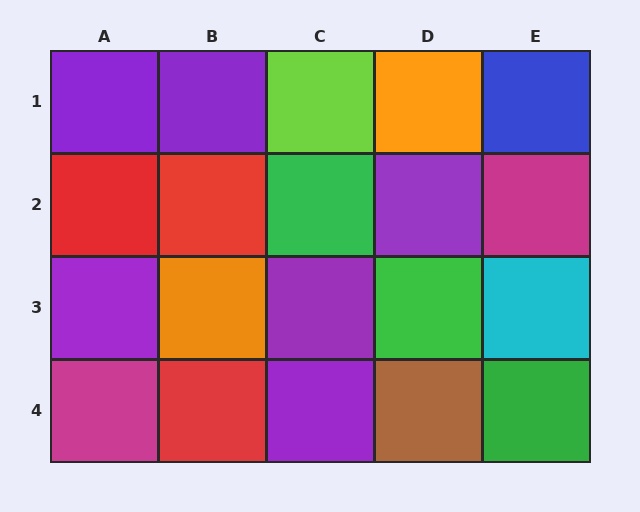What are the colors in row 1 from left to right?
Purple, purple, lime, orange, blue.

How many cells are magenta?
2 cells are magenta.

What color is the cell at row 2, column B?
Red.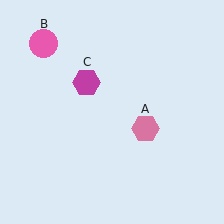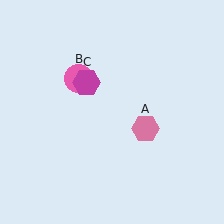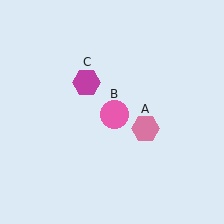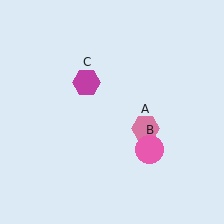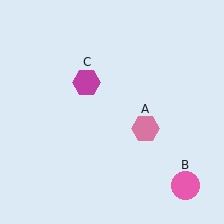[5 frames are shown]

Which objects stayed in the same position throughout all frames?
Pink hexagon (object A) and magenta hexagon (object C) remained stationary.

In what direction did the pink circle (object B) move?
The pink circle (object B) moved down and to the right.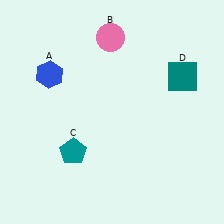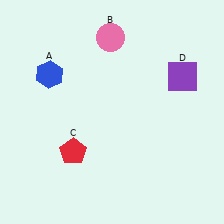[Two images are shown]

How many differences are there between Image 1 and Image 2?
There are 2 differences between the two images.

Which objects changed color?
C changed from teal to red. D changed from teal to purple.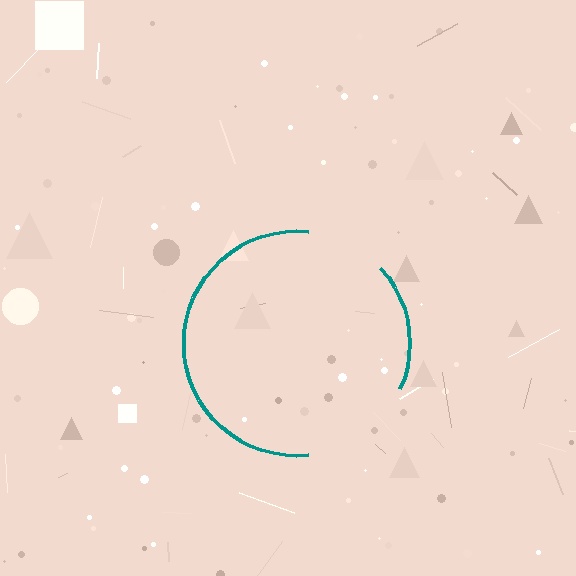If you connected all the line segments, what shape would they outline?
They would outline a circle.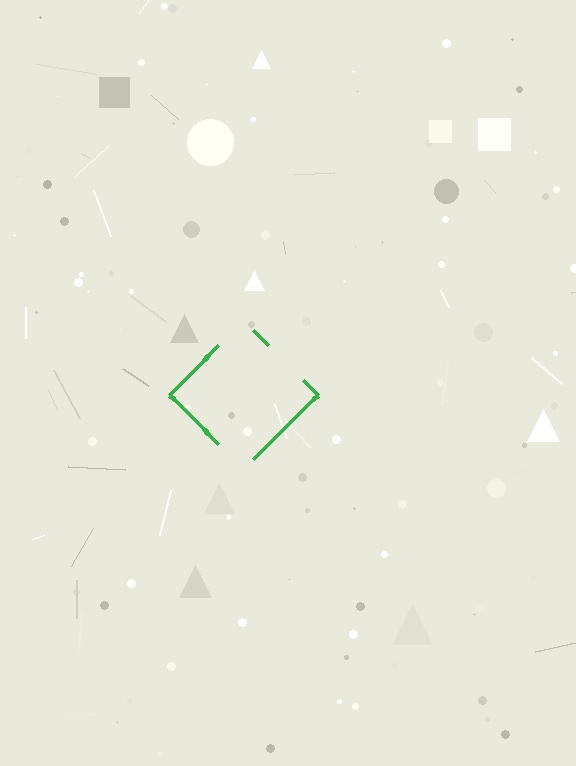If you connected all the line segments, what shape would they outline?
They would outline a diamond.